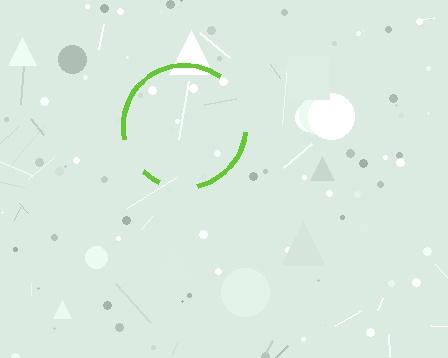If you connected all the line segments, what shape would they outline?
They would outline a circle.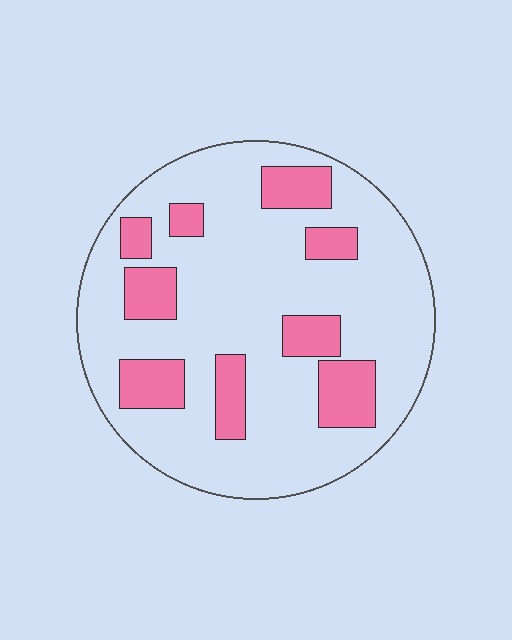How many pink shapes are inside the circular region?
9.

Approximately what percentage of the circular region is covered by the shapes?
Approximately 20%.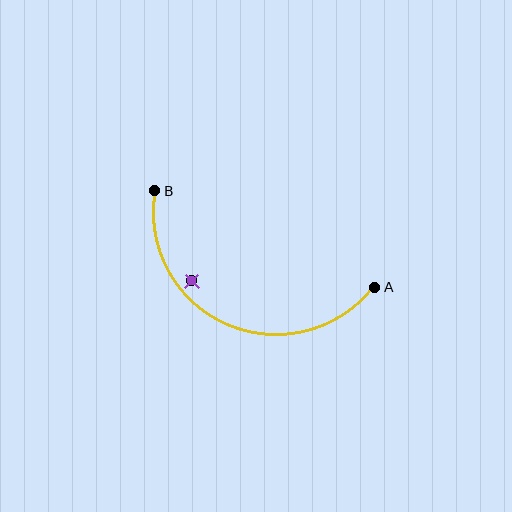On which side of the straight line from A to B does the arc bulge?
The arc bulges below the straight line connecting A and B.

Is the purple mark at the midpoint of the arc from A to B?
No — the purple mark does not lie on the arc at all. It sits slightly inside the curve.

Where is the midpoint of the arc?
The arc midpoint is the point on the curve farthest from the straight line joining A and B. It sits below that line.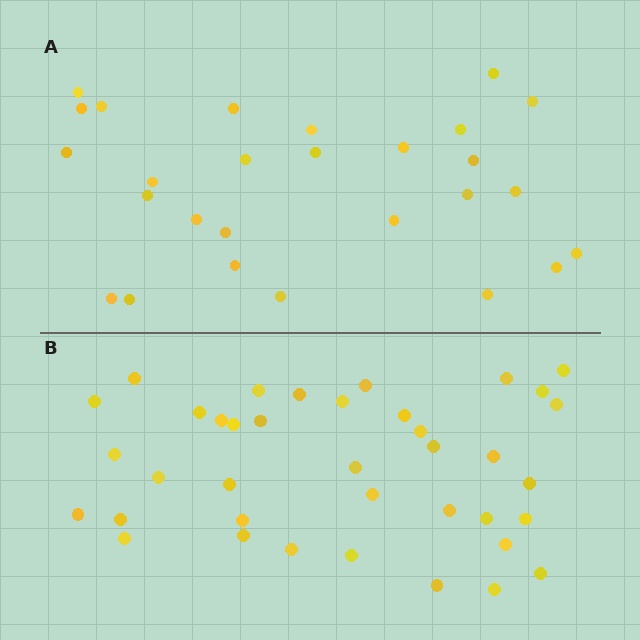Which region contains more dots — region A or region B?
Region B (the bottom region) has more dots.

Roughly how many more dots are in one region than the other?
Region B has roughly 12 or so more dots than region A.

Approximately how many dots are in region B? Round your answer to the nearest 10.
About 40 dots. (The exact count is 38, which rounds to 40.)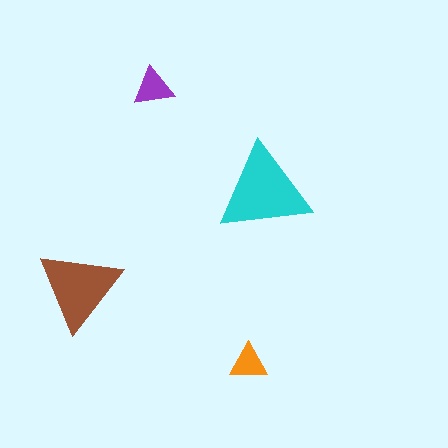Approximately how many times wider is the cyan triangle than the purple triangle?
About 2.5 times wider.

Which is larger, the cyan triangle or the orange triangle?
The cyan one.